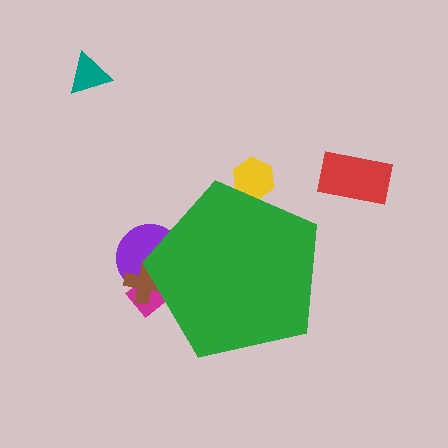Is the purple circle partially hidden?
Yes, the purple circle is partially hidden behind the green pentagon.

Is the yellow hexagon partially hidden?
Yes, the yellow hexagon is partially hidden behind the green pentagon.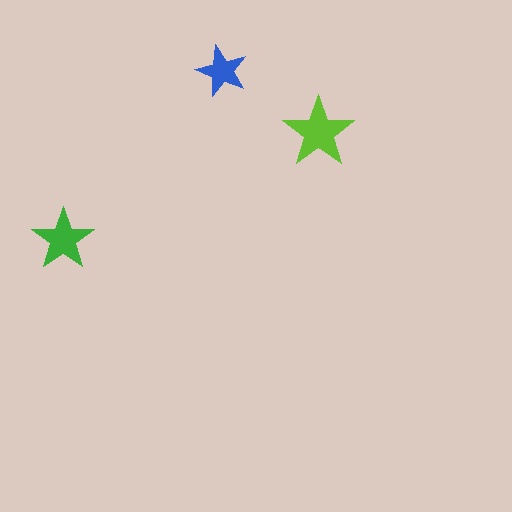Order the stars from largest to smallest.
the lime one, the green one, the blue one.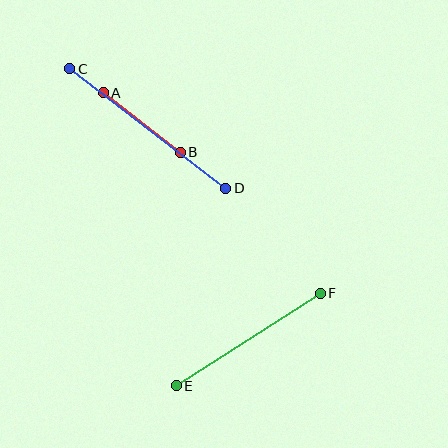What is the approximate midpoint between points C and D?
The midpoint is at approximately (148, 128) pixels.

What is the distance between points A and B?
The distance is approximately 97 pixels.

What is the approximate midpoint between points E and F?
The midpoint is at approximately (248, 339) pixels.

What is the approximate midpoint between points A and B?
The midpoint is at approximately (142, 122) pixels.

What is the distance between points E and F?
The distance is approximately 171 pixels.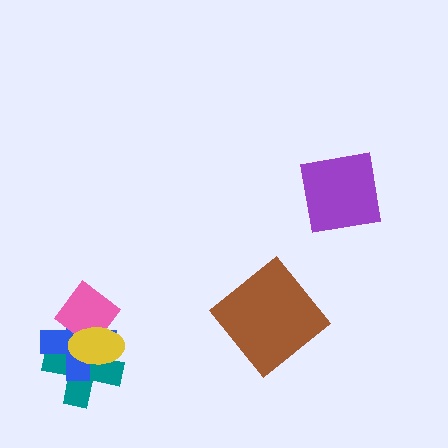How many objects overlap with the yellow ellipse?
3 objects overlap with the yellow ellipse.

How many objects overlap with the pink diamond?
3 objects overlap with the pink diamond.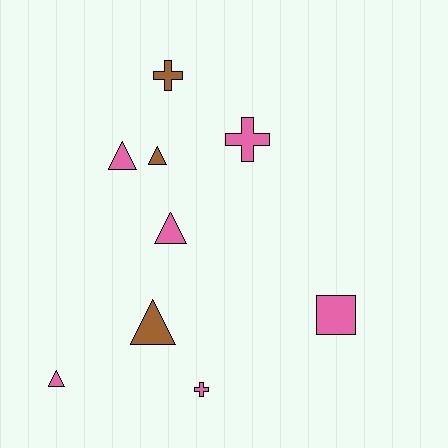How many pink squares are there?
There is 1 pink square.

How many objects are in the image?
There are 9 objects.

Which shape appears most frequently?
Triangle, with 5 objects.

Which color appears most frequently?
Pink, with 6 objects.